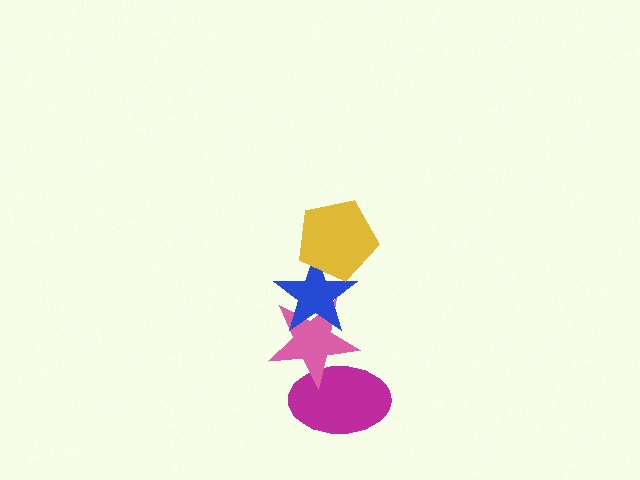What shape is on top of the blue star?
The yellow pentagon is on top of the blue star.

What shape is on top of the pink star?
The blue star is on top of the pink star.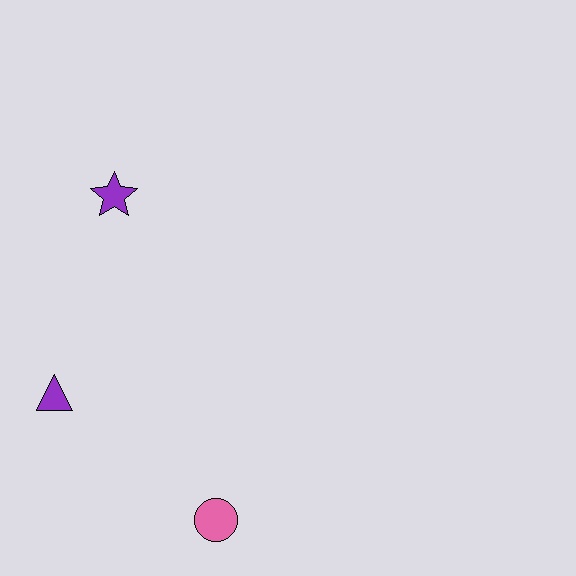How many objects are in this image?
There are 3 objects.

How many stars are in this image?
There is 1 star.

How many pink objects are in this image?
There is 1 pink object.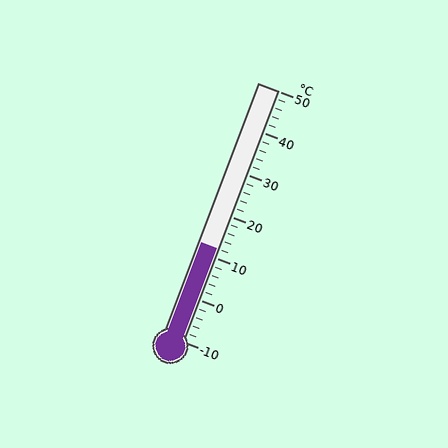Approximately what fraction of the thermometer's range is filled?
The thermometer is filled to approximately 35% of its range.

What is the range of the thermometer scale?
The thermometer scale ranges from -10°C to 50°C.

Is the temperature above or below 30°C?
The temperature is below 30°C.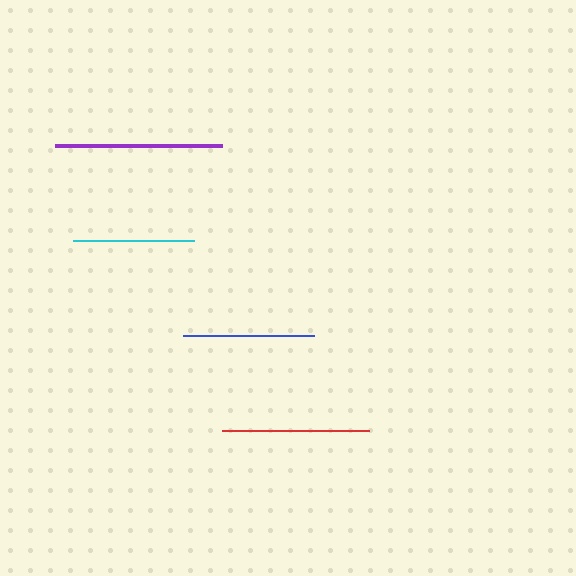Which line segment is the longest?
The purple line is the longest at approximately 167 pixels.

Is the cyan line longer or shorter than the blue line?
The blue line is longer than the cyan line.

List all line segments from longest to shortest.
From longest to shortest: purple, red, blue, cyan.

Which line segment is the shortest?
The cyan line is the shortest at approximately 121 pixels.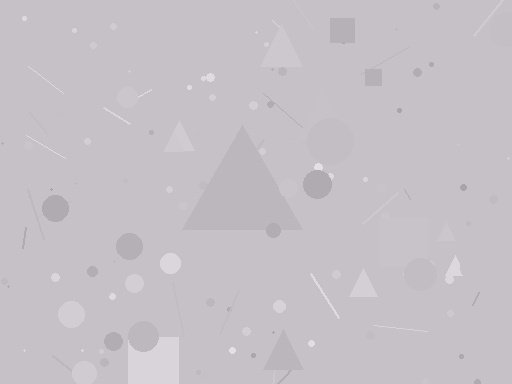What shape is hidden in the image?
A triangle is hidden in the image.